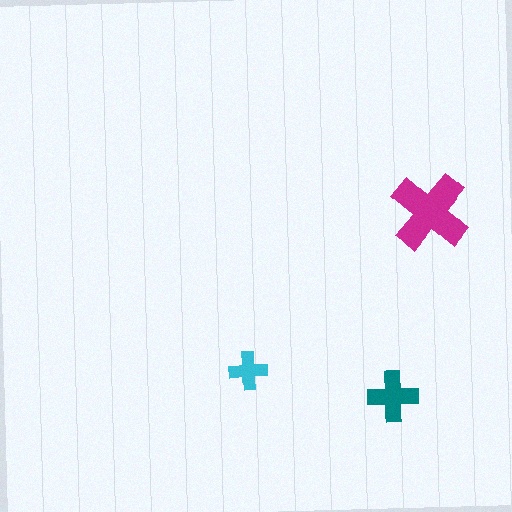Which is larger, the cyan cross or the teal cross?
The teal one.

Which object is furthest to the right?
The magenta cross is rightmost.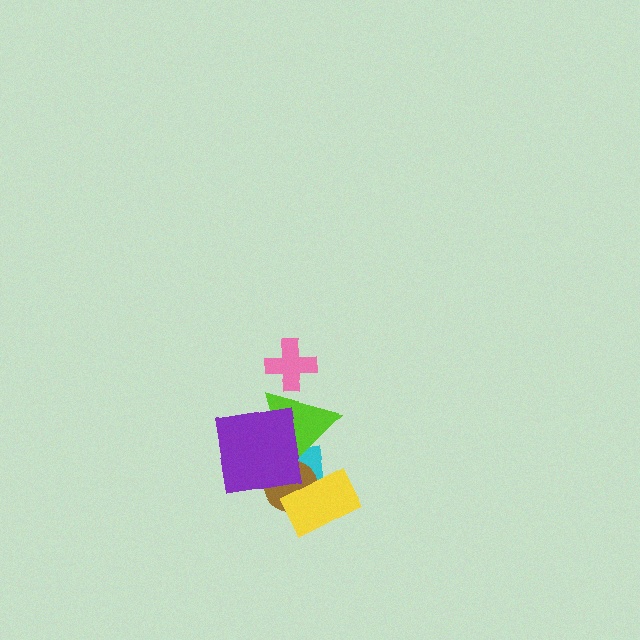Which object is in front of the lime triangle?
The purple square is in front of the lime triangle.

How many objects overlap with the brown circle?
4 objects overlap with the brown circle.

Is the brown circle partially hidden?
Yes, it is partially covered by another shape.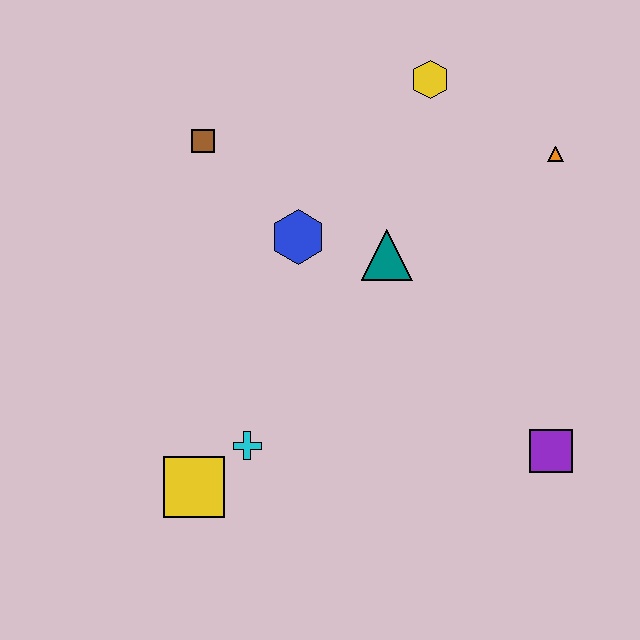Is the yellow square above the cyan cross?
No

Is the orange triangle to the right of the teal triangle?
Yes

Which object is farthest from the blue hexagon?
The purple square is farthest from the blue hexagon.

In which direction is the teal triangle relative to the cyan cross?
The teal triangle is above the cyan cross.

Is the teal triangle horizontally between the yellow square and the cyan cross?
No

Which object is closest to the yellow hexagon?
The orange triangle is closest to the yellow hexagon.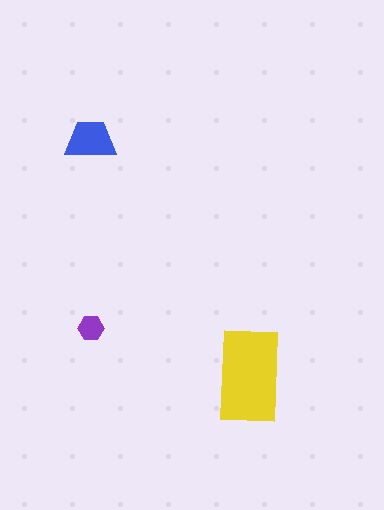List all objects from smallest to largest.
The purple hexagon, the blue trapezoid, the yellow rectangle.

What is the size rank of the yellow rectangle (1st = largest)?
1st.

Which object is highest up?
The blue trapezoid is topmost.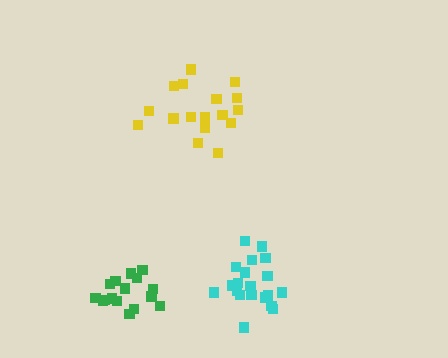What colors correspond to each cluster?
The clusters are colored: green, cyan, yellow.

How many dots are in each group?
Group 1: 16 dots, Group 2: 20 dots, Group 3: 17 dots (53 total).